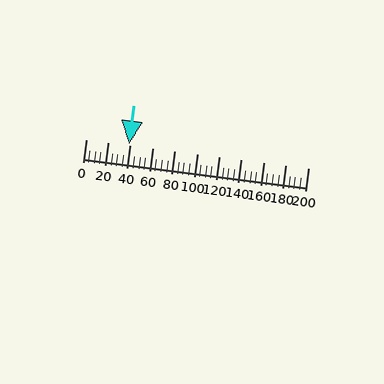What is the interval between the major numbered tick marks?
The major tick marks are spaced 20 units apart.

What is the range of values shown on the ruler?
The ruler shows values from 0 to 200.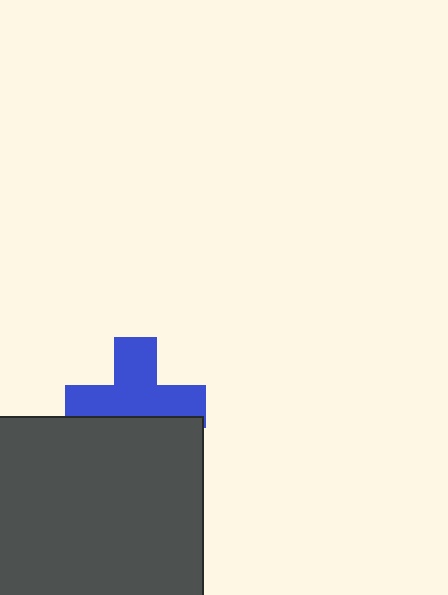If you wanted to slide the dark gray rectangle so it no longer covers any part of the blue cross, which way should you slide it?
Slide it down — that is the most direct way to separate the two shapes.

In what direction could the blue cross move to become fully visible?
The blue cross could move up. That would shift it out from behind the dark gray rectangle entirely.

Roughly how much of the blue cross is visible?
About half of it is visible (roughly 62%).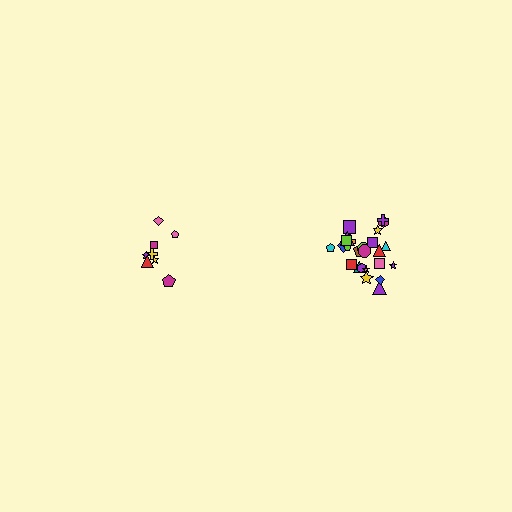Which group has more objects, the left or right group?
The right group.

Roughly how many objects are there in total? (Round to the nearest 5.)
Roughly 35 objects in total.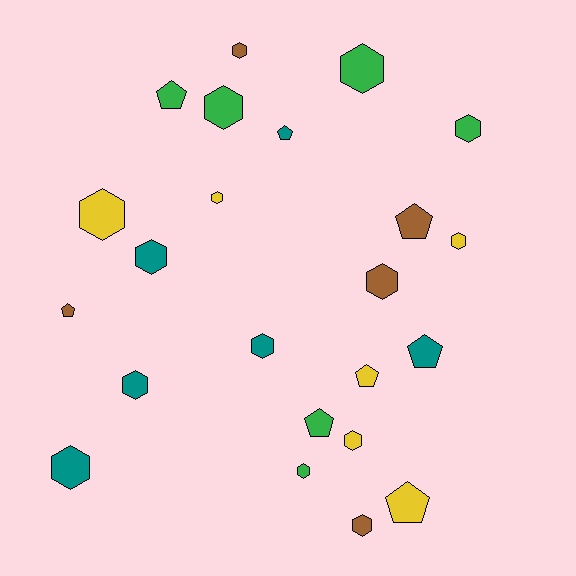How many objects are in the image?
There are 23 objects.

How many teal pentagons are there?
There are 2 teal pentagons.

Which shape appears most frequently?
Hexagon, with 15 objects.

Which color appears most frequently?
Green, with 6 objects.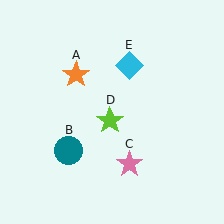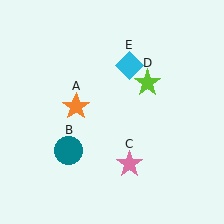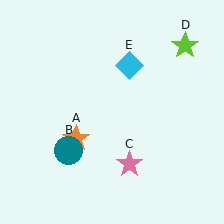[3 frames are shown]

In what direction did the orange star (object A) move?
The orange star (object A) moved down.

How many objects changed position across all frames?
2 objects changed position: orange star (object A), lime star (object D).